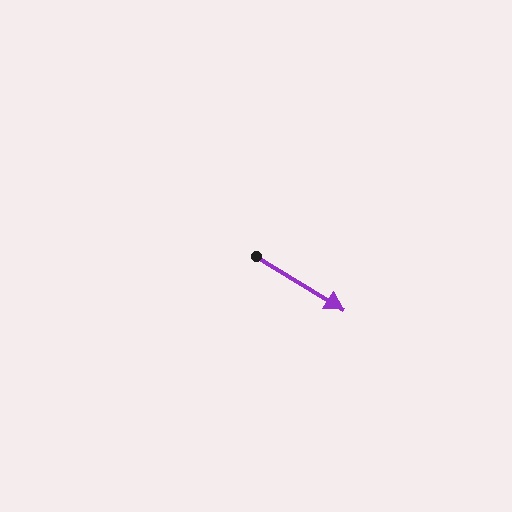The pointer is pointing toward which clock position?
Roughly 4 o'clock.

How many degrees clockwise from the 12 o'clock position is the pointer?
Approximately 121 degrees.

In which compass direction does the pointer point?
Southeast.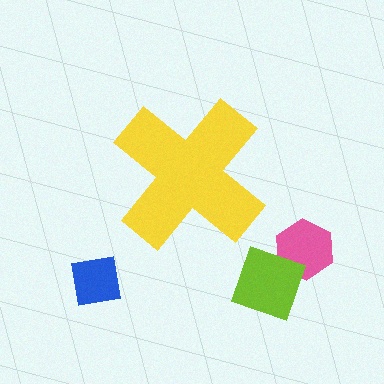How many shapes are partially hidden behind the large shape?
0 shapes are partially hidden.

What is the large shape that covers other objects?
A yellow cross.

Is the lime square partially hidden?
No, the lime square is fully visible.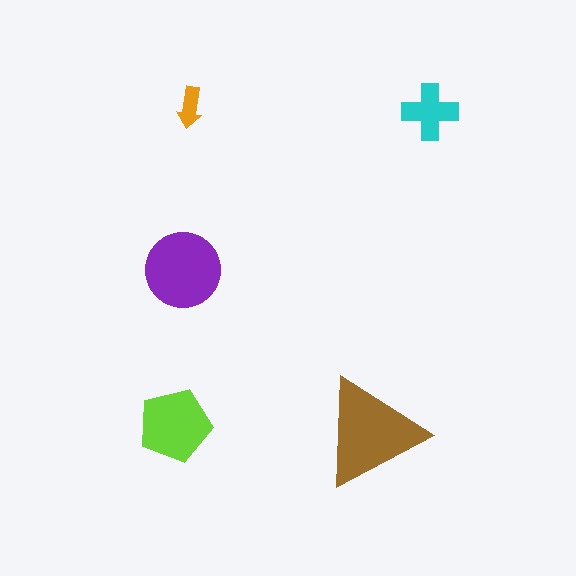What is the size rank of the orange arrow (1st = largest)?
5th.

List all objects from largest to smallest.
The brown triangle, the purple circle, the lime pentagon, the cyan cross, the orange arrow.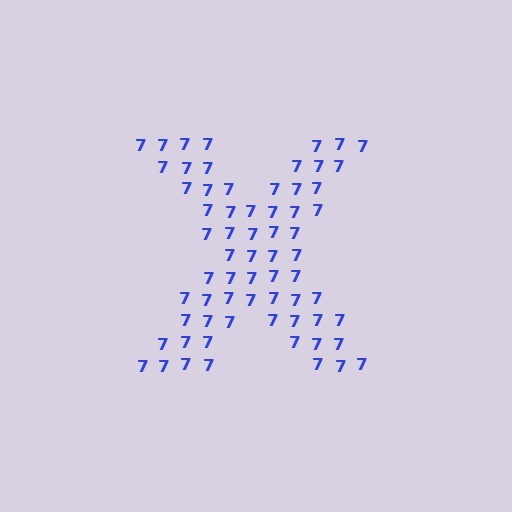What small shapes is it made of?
It is made of small digit 7's.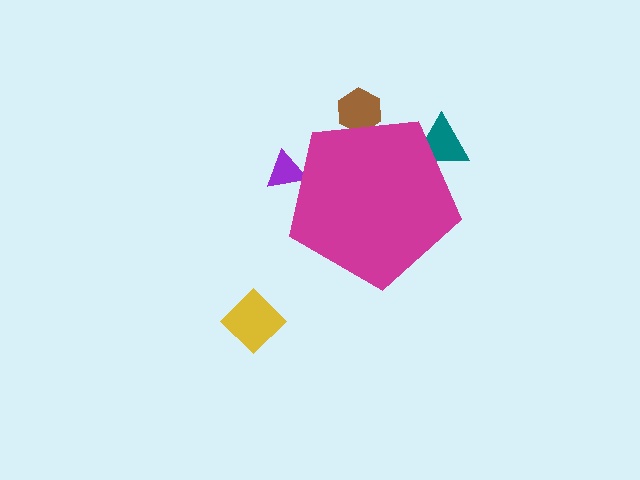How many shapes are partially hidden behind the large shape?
3 shapes are partially hidden.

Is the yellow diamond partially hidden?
No, the yellow diamond is fully visible.